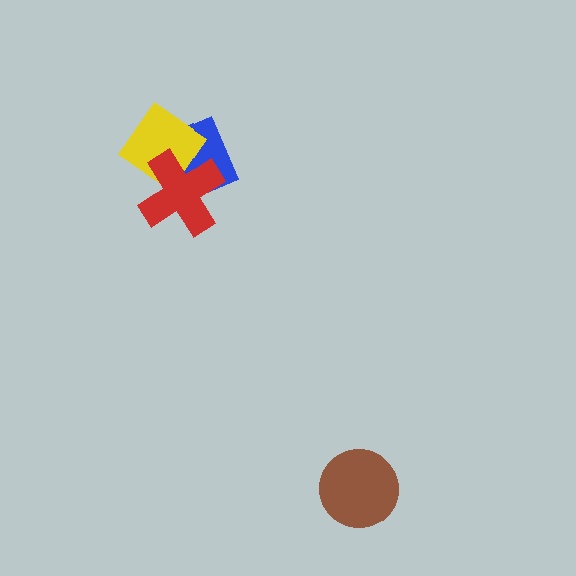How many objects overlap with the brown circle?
0 objects overlap with the brown circle.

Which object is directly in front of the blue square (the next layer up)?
The yellow diamond is directly in front of the blue square.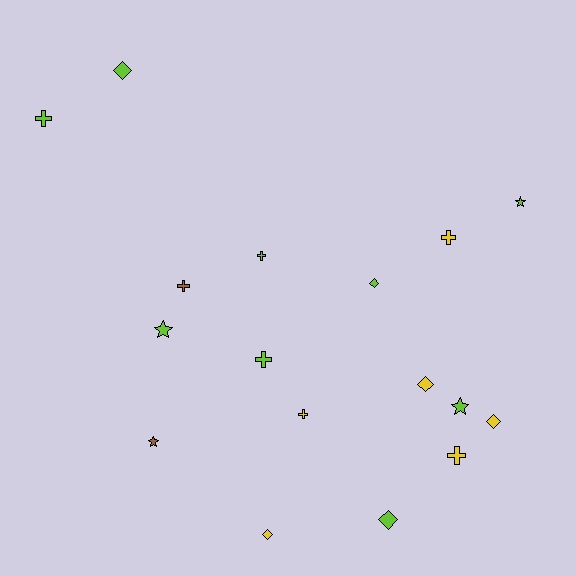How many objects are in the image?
There are 17 objects.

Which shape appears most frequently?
Cross, with 7 objects.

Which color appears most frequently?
Lime, with 9 objects.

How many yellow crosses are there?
There are 3 yellow crosses.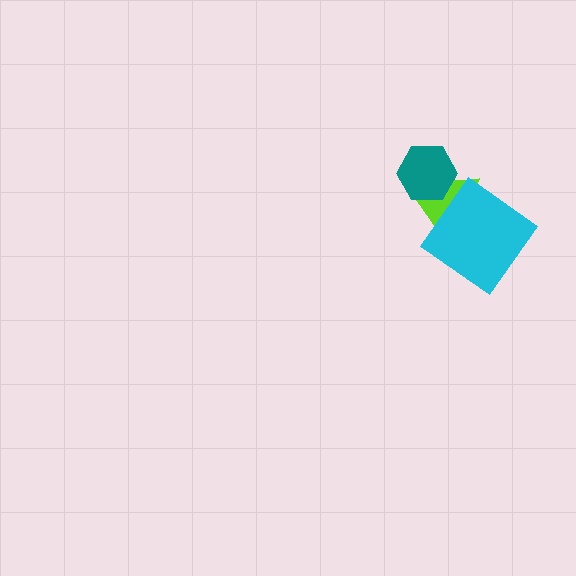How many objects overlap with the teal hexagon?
1 object overlaps with the teal hexagon.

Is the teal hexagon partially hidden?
No, no other shape covers it.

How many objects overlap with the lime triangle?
2 objects overlap with the lime triangle.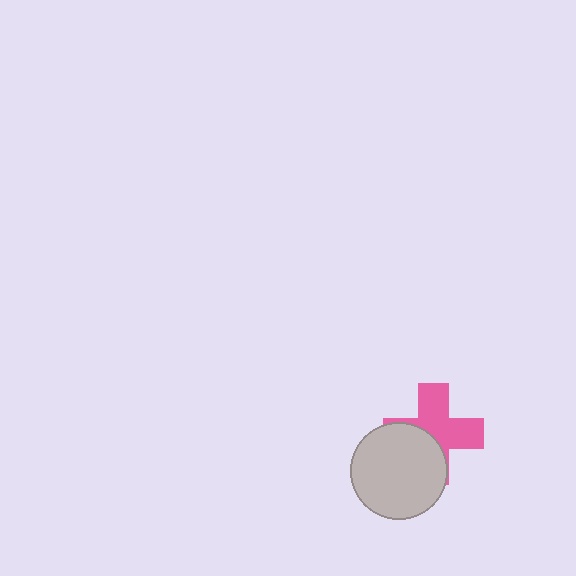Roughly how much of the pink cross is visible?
About half of it is visible (roughly 57%).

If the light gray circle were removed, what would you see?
You would see the complete pink cross.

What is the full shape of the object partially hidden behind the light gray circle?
The partially hidden object is a pink cross.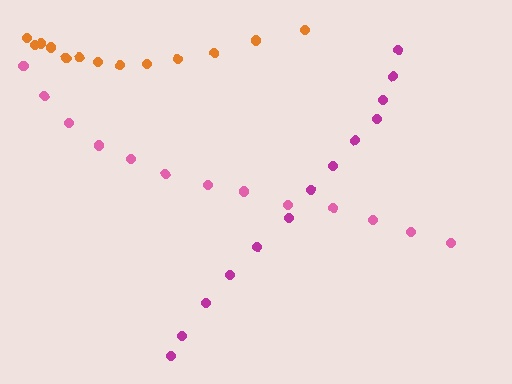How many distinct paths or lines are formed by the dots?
There are 3 distinct paths.